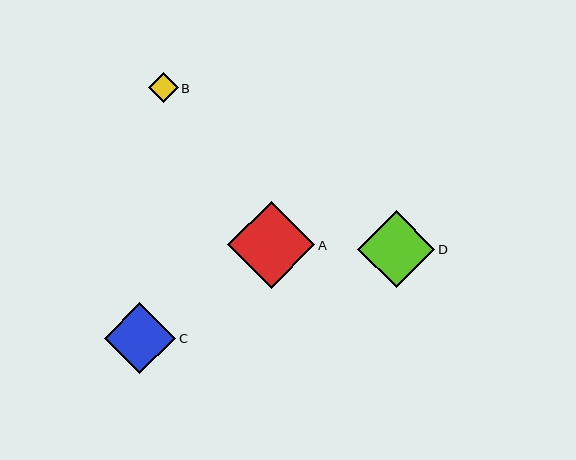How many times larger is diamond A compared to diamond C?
Diamond A is approximately 1.2 times the size of diamond C.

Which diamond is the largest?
Diamond A is the largest with a size of approximately 87 pixels.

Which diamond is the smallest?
Diamond B is the smallest with a size of approximately 30 pixels.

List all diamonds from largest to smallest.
From largest to smallest: A, D, C, B.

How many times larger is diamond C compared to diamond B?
Diamond C is approximately 2.4 times the size of diamond B.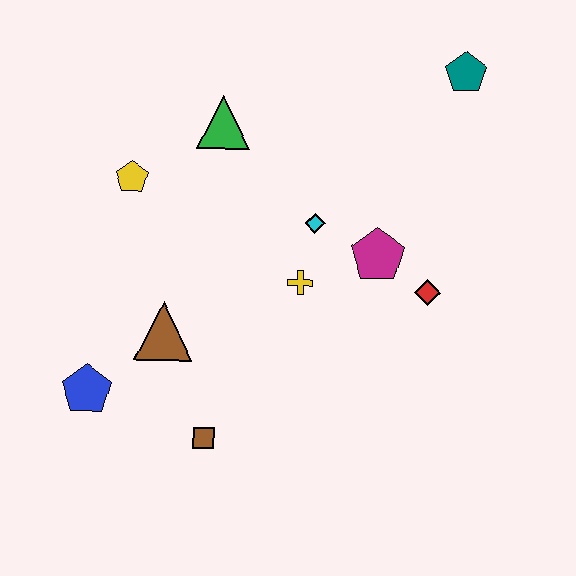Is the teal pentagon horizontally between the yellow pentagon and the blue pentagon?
No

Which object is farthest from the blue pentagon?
The teal pentagon is farthest from the blue pentagon.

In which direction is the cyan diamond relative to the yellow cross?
The cyan diamond is above the yellow cross.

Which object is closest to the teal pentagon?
The magenta pentagon is closest to the teal pentagon.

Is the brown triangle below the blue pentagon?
No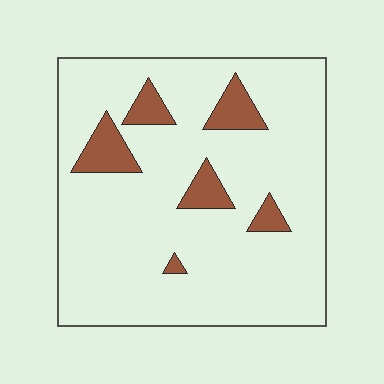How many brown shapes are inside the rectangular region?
6.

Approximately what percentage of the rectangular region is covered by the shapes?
Approximately 10%.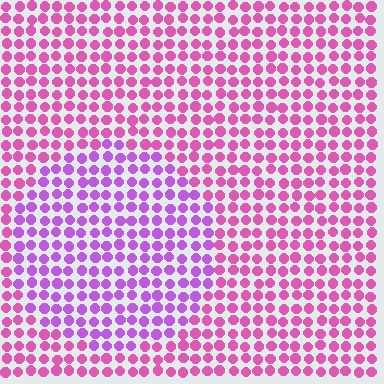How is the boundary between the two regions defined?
The boundary is defined purely by a slight shift in hue (about 34 degrees). Spacing, size, and orientation are identical on both sides.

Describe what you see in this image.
The image is filled with small pink elements in a uniform arrangement. A circle-shaped region is visible where the elements are tinted to a slightly different hue, forming a subtle color boundary.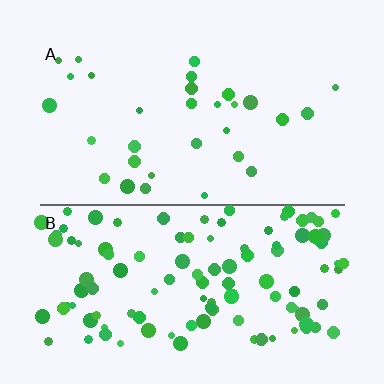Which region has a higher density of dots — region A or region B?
B (the bottom).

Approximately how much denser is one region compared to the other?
Approximately 3.6× — region B over region A.